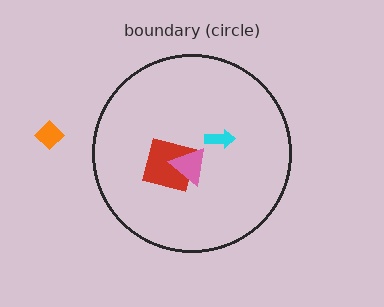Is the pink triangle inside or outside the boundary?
Inside.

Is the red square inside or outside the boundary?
Inside.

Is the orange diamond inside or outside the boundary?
Outside.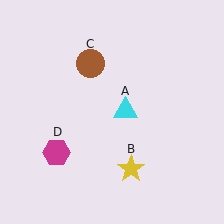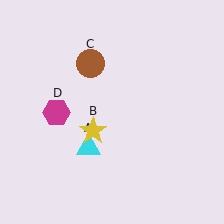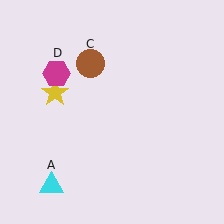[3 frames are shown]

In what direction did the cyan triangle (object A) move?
The cyan triangle (object A) moved down and to the left.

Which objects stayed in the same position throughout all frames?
Brown circle (object C) remained stationary.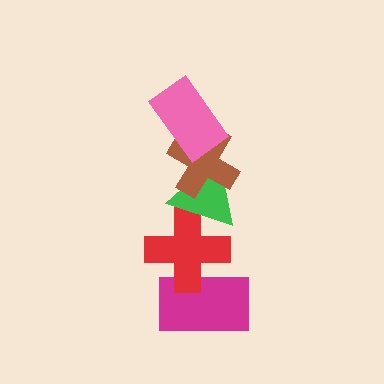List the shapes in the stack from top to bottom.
From top to bottom: the pink rectangle, the brown cross, the green triangle, the red cross, the magenta rectangle.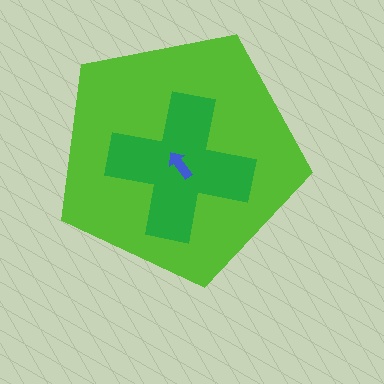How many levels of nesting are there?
3.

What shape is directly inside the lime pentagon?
The green cross.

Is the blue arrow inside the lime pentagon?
Yes.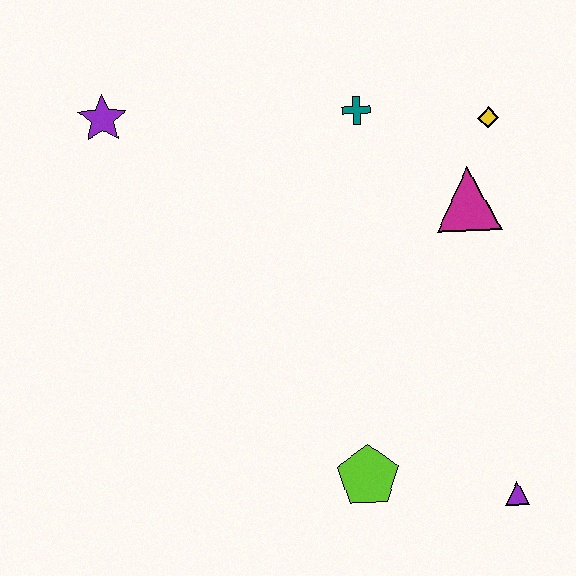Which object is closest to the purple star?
The teal cross is closest to the purple star.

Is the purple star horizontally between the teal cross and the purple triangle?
No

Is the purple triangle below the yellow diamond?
Yes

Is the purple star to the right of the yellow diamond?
No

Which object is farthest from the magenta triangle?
The purple star is farthest from the magenta triangle.